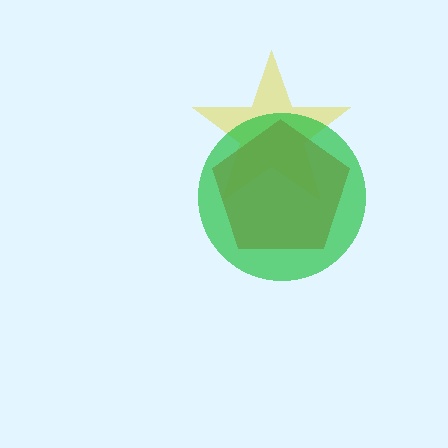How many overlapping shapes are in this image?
There are 3 overlapping shapes in the image.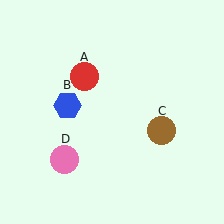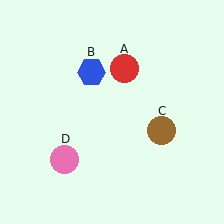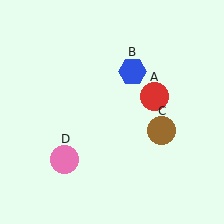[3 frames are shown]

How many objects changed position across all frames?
2 objects changed position: red circle (object A), blue hexagon (object B).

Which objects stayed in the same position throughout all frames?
Brown circle (object C) and pink circle (object D) remained stationary.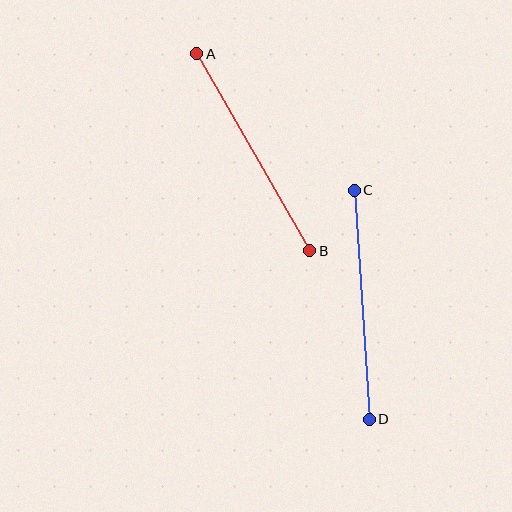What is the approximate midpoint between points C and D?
The midpoint is at approximately (362, 305) pixels.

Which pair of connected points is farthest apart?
Points C and D are farthest apart.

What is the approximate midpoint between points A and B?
The midpoint is at approximately (253, 152) pixels.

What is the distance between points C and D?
The distance is approximately 229 pixels.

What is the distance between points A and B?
The distance is approximately 227 pixels.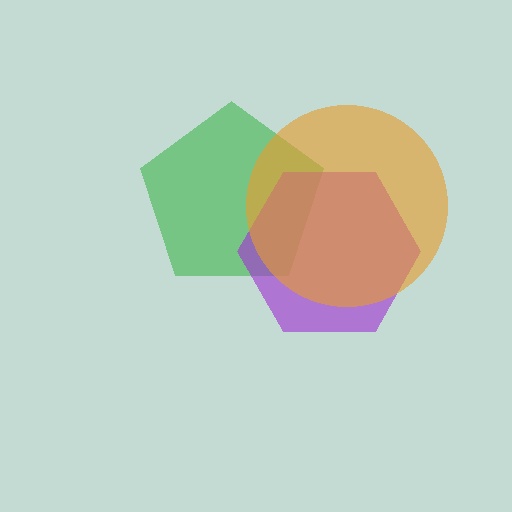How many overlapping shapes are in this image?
There are 3 overlapping shapes in the image.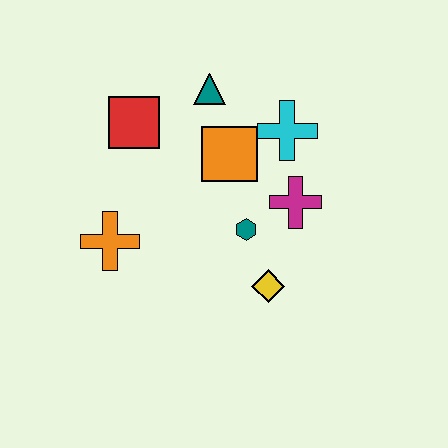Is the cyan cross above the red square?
No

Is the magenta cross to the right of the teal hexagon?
Yes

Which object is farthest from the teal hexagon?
The red square is farthest from the teal hexagon.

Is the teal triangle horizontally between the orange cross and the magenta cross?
Yes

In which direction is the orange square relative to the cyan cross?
The orange square is to the left of the cyan cross.